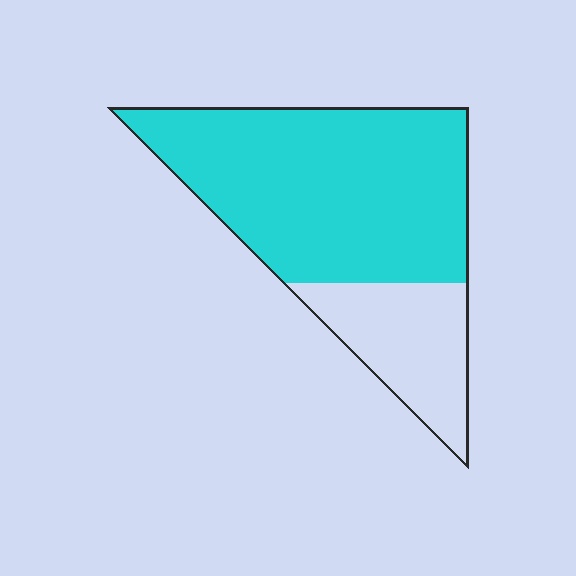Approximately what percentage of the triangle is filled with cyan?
Approximately 75%.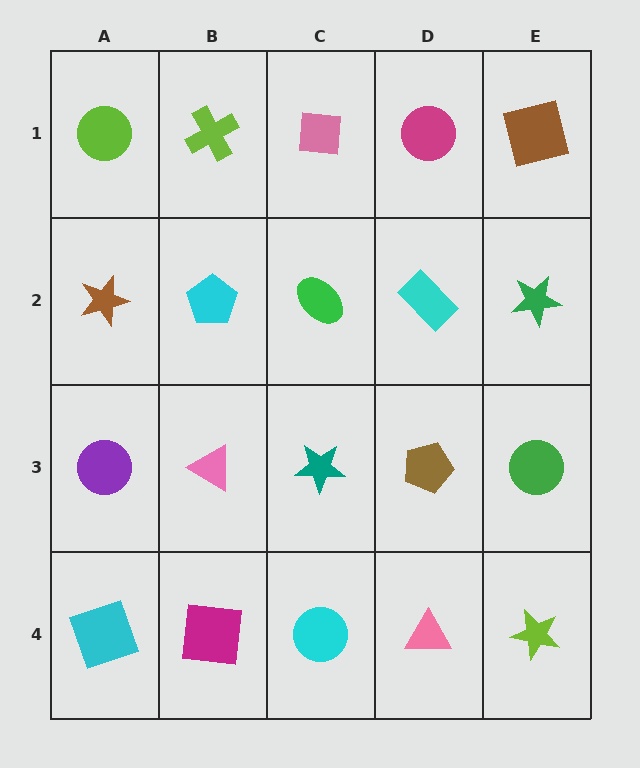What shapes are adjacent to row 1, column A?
A brown star (row 2, column A), a lime cross (row 1, column B).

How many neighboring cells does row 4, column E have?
2.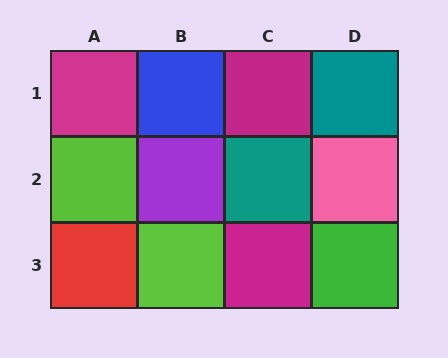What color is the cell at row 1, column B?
Blue.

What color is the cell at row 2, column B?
Purple.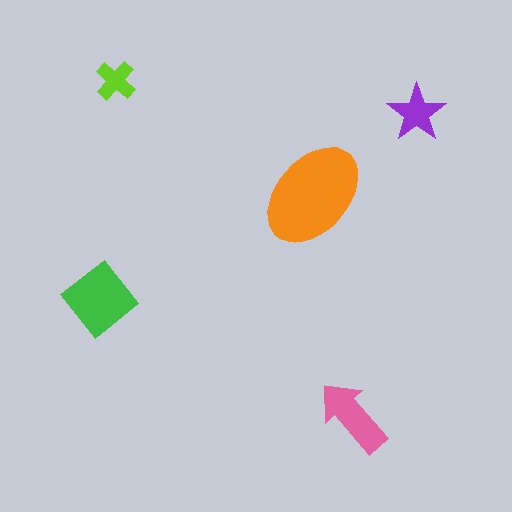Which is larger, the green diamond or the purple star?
The green diamond.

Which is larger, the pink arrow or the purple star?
The pink arrow.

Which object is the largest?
The orange ellipse.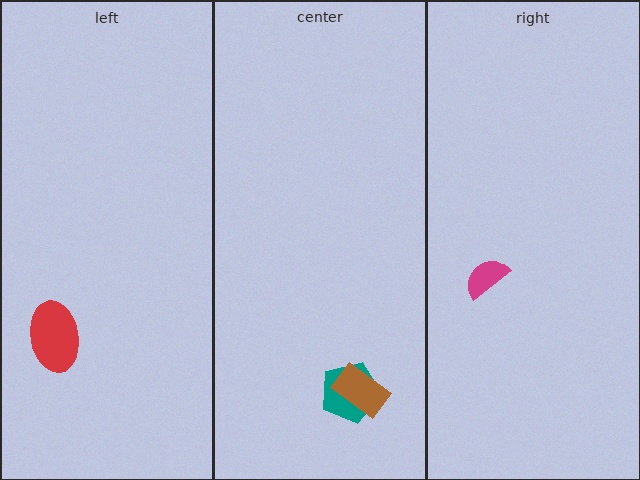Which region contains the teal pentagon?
The center region.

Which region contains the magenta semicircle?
The right region.